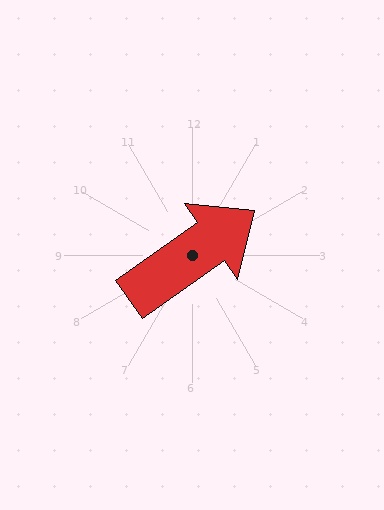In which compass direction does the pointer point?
Northeast.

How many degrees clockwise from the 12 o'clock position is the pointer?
Approximately 55 degrees.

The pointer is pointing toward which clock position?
Roughly 2 o'clock.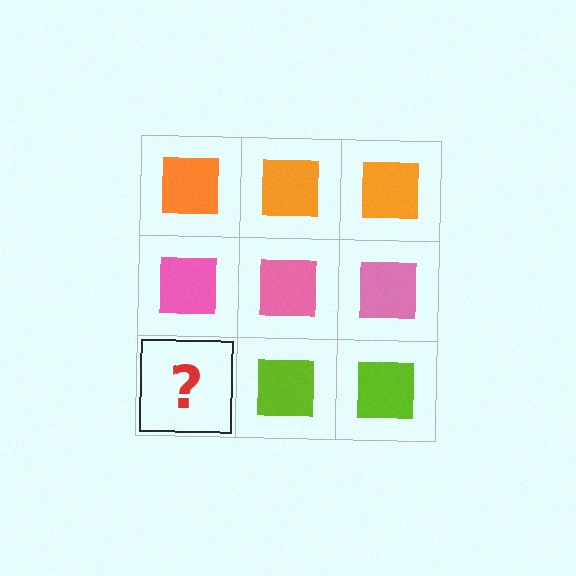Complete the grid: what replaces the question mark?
The question mark should be replaced with a lime square.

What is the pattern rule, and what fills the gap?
The rule is that each row has a consistent color. The gap should be filled with a lime square.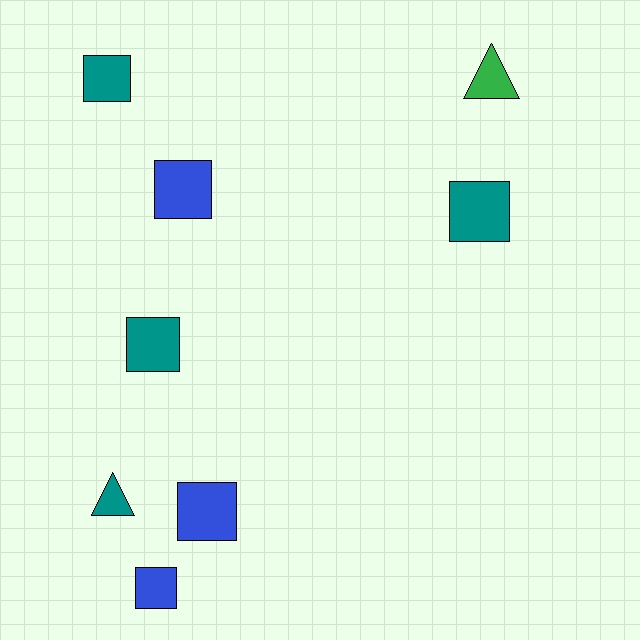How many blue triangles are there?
There are no blue triangles.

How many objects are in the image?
There are 8 objects.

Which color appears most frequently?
Teal, with 4 objects.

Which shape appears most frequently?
Square, with 6 objects.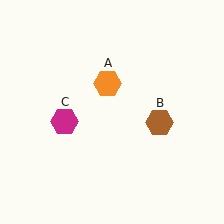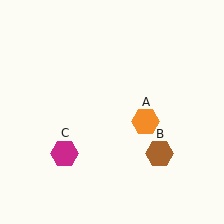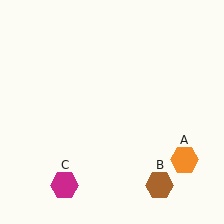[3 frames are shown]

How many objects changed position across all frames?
3 objects changed position: orange hexagon (object A), brown hexagon (object B), magenta hexagon (object C).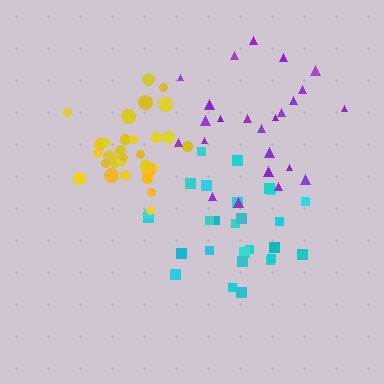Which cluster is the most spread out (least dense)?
Purple.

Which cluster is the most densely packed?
Yellow.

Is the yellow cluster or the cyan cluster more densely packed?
Yellow.